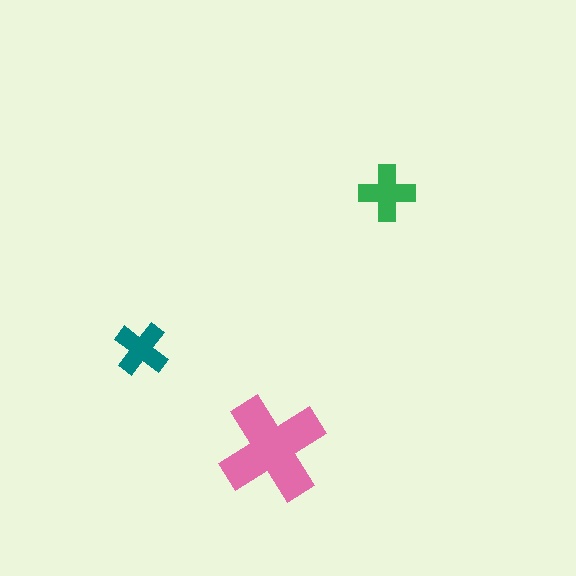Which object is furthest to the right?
The green cross is rightmost.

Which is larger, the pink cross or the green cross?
The pink one.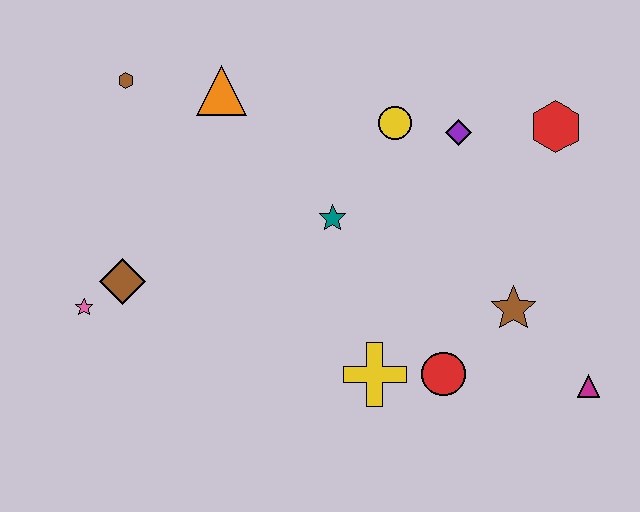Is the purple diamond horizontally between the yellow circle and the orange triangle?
No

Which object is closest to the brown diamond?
The pink star is closest to the brown diamond.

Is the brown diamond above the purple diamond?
No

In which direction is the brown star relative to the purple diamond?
The brown star is below the purple diamond.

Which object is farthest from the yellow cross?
The brown hexagon is farthest from the yellow cross.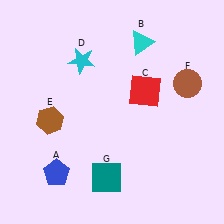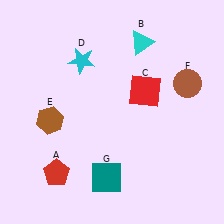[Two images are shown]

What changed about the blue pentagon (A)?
In Image 1, A is blue. In Image 2, it changed to red.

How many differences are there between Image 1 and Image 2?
There is 1 difference between the two images.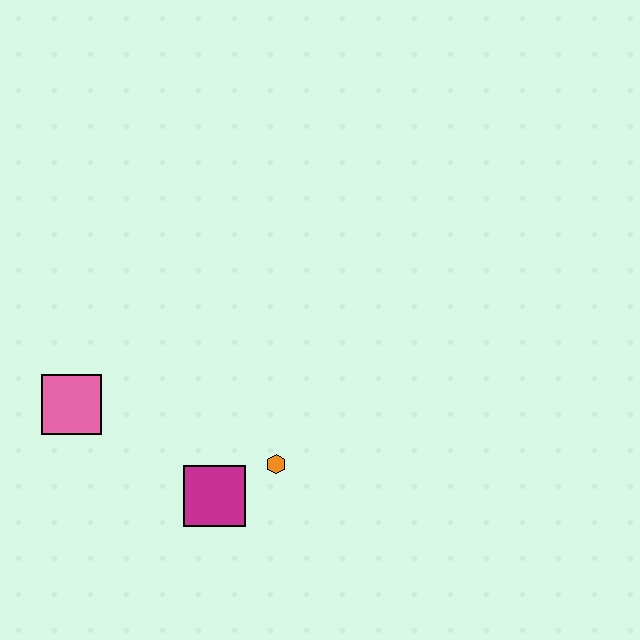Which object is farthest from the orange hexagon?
The pink square is farthest from the orange hexagon.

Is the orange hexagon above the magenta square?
Yes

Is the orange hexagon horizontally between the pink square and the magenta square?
No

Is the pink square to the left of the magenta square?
Yes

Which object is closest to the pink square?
The magenta square is closest to the pink square.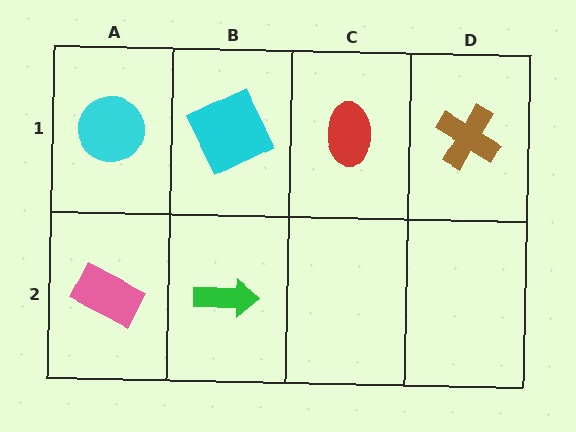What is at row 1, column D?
A brown cross.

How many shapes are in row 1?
4 shapes.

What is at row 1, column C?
A red ellipse.